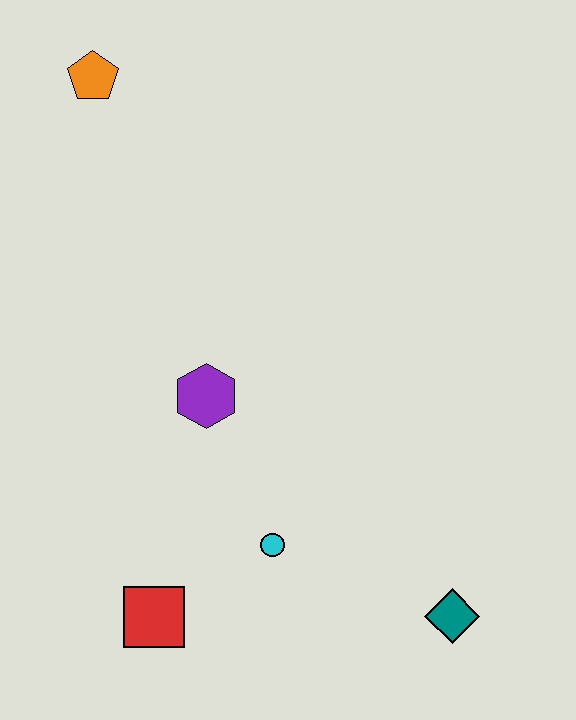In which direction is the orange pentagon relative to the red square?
The orange pentagon is above the red square.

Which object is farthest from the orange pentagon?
The teal diamond is farthest from the orange pentagon.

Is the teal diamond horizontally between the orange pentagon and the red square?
No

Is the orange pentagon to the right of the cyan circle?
No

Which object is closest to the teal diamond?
The cyan circle is closest to the teal diamond.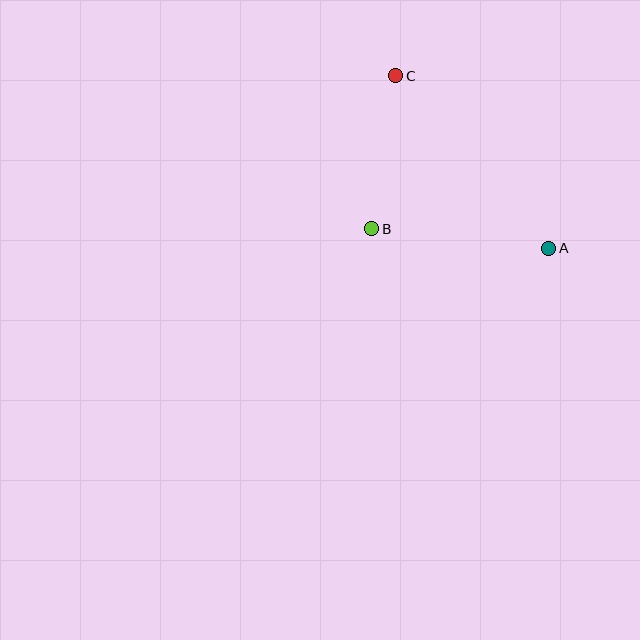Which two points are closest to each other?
Points B and C are closest to each other.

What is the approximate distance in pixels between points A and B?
The distance between A and B is approximately 178 pixels.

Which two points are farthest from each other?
Points A and C are farthest from each other.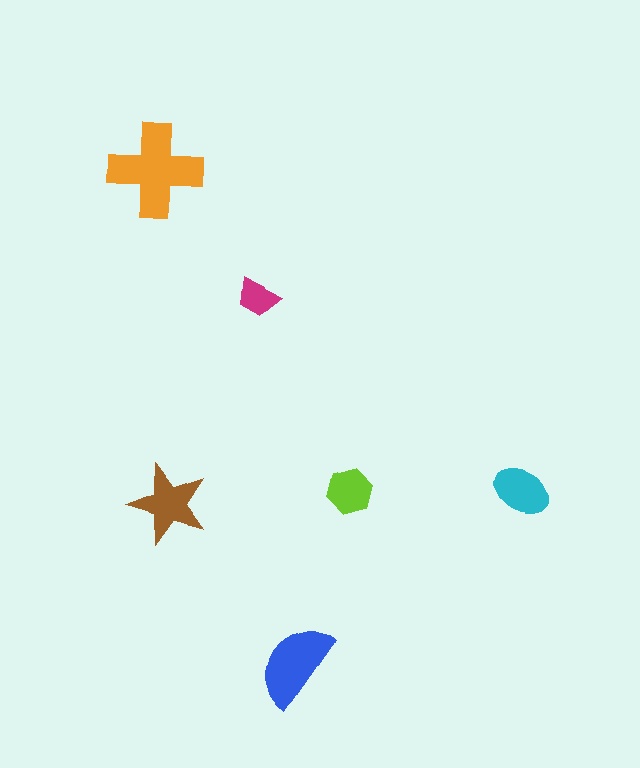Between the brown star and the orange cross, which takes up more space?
The orange cross.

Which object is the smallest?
The magenta trapezoid.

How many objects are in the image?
There are 6 objects in the image.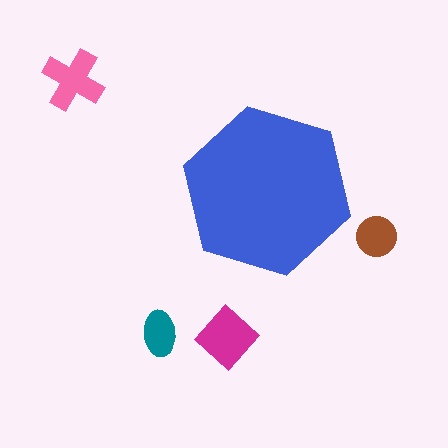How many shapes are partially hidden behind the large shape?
0 shapes are partially hidden.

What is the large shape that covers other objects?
A blue hexagon.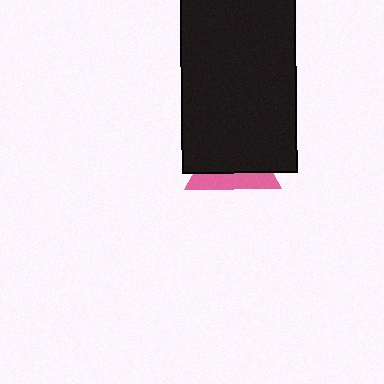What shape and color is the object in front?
The object in front is a black rectangle.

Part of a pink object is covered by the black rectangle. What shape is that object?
It is a triangle.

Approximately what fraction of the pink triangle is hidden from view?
Roughly 66% of the pink triangle is hidden behind the black rectangle.